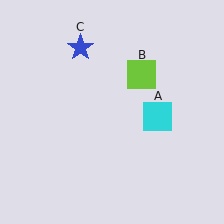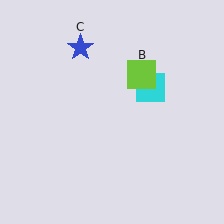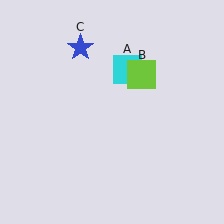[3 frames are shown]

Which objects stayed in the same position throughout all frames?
Lime square (object B) and blue star (object C) remained stationary.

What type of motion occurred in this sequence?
The cyan square (object A) rotated counterclockwise around the center of the scene.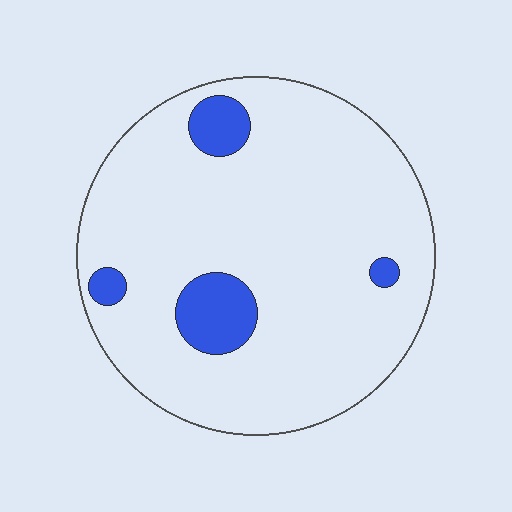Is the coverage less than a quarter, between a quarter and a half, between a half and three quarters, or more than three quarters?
Less than a quarter.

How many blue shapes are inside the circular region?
4.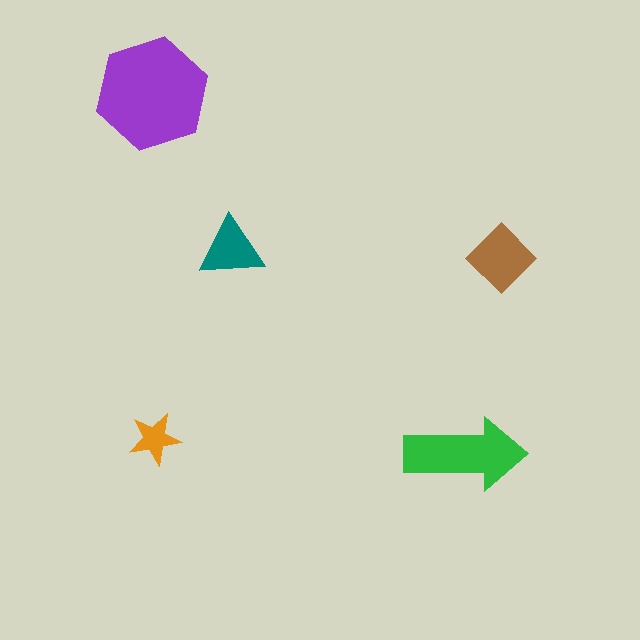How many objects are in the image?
There are 5 objects in the image.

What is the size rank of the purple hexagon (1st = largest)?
1st.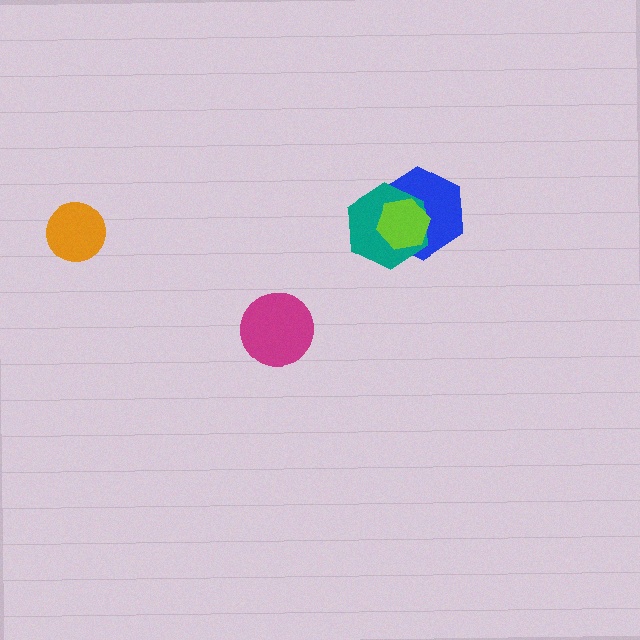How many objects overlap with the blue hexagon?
2 objects overlap with the blue hexagon.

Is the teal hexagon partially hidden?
Yes, it is partially covered by another shape.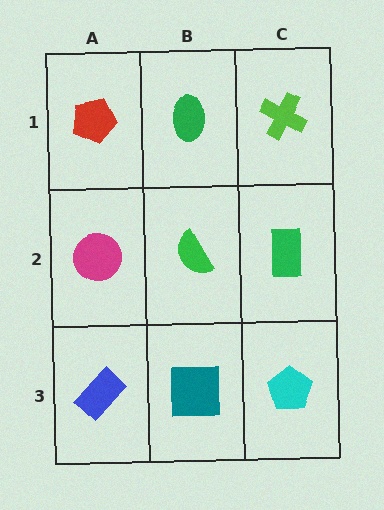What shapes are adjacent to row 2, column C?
A lime cross (row 1, column C), a cyan pentagon (row 3, column C), a green semicircle (row 2, column B).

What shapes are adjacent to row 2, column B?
A green ellipse (row 1, column B), a teal square (row 3, column B), a magenta circle (row 2, column A), a green rectangle (row 2, column C).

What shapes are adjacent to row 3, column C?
A green rectangle (row 2, column C), a teal square (row 3, column B).